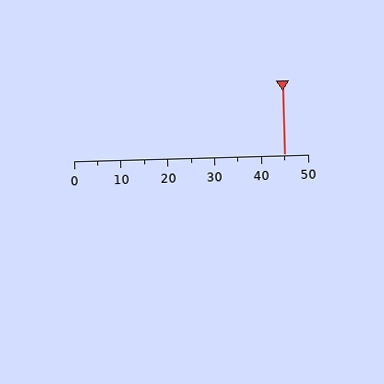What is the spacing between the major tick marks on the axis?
The major ticks are spaced 10 apart.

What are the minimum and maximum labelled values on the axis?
The axis runs from 0 to 50.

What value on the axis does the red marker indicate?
The marker indicates approximately 45.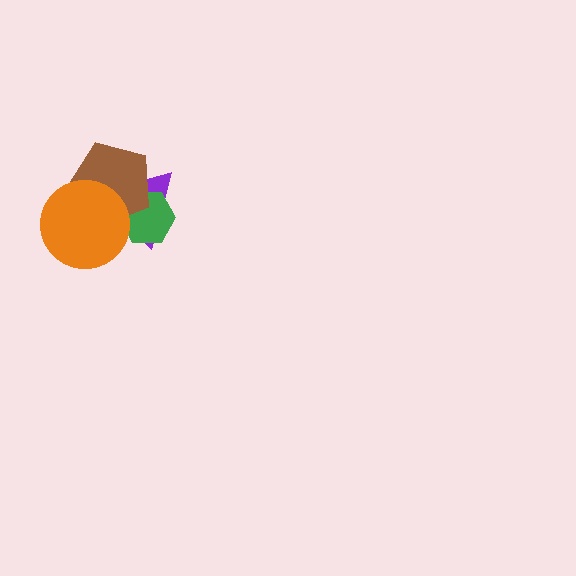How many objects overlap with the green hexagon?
3 objects overlap with the green hexagon.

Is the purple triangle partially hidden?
Yes, it is partially covered by another shape.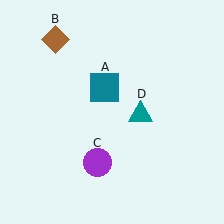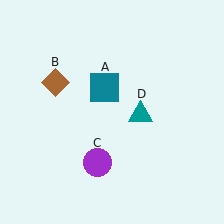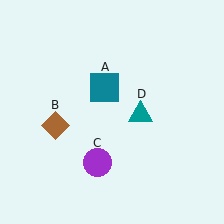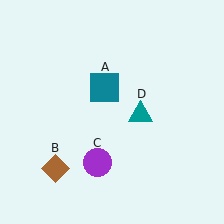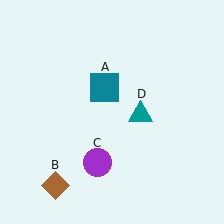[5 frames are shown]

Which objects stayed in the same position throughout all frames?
Teal square (object A) and purple circle (object C) and teal triangle (object D) remained stationary.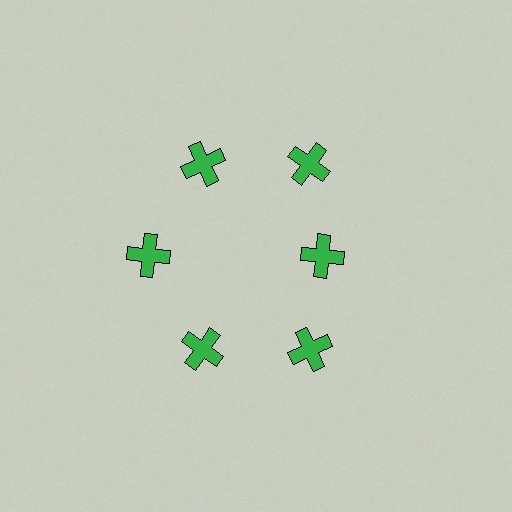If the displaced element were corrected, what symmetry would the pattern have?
It would have 6-fold rotational symmetry — the pattern would map onto itself every 60 degrees.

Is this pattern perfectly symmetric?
No. The 6 green crosses are arranged in a ring, but one element near the 3 o'clock position is pulled inward toward the center, breaking the 6-fold rotational symmetry.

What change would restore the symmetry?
The symmetry would be restored by moving it outward, back onto the ring so that all 6 crosses sit at equal angles and equal distance from the center.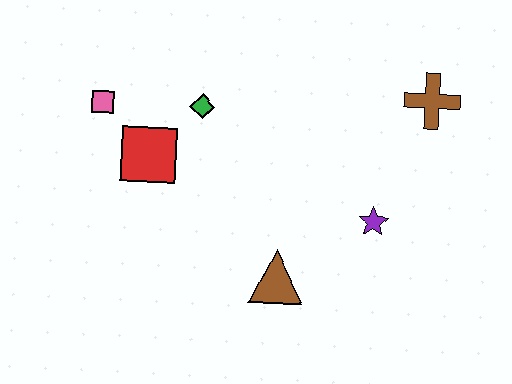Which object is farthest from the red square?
The brown cross is farthest from the red square.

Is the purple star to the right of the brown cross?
No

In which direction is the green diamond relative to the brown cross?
The green diamond is to the left of the brown cross.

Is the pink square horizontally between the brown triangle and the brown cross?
No